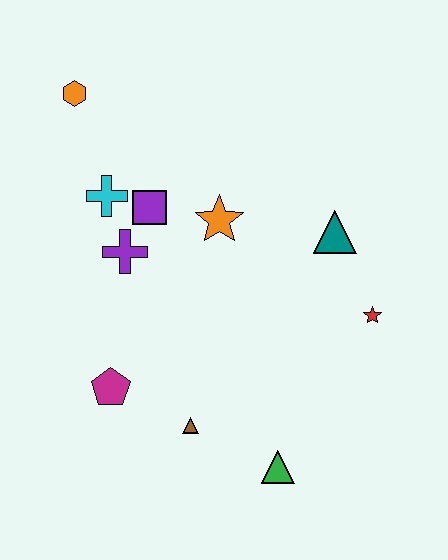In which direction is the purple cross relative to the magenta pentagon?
The purple cross is above the magenta pentagon.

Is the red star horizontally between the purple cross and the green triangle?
No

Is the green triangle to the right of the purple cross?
Yes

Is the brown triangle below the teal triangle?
Yes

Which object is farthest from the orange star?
The green triangle is farthest from the orange star.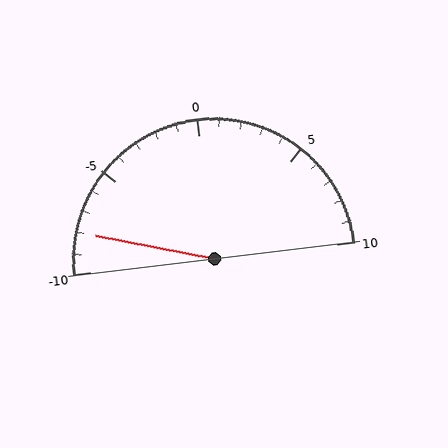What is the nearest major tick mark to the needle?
The nearest major tick mark is -10.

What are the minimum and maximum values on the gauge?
The gauge ranges from -10 to 10.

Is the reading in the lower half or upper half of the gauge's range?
The reading is in the lower half of the range (-10 to 10).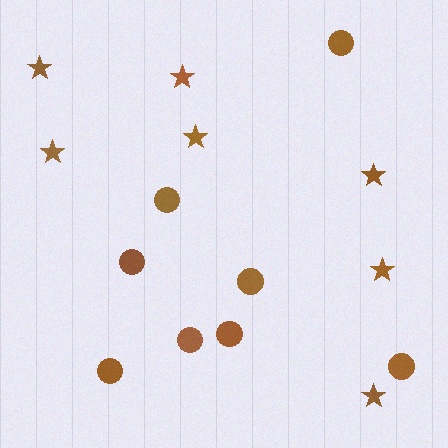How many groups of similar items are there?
There are 2 groups: one group of circles (8) and one group of stars (7).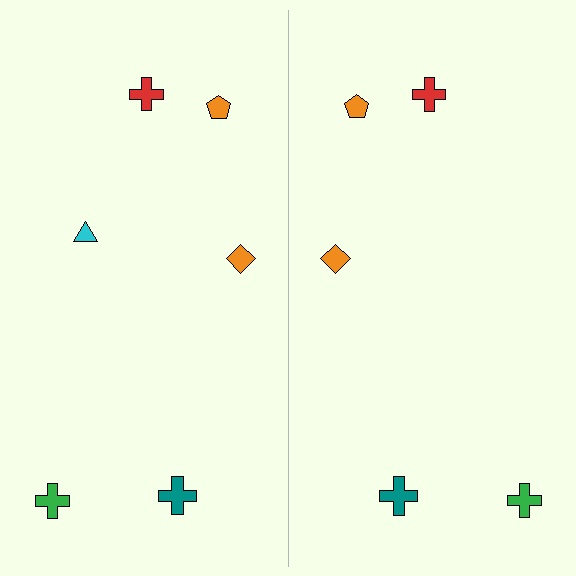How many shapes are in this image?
There are 11 shapes in this image.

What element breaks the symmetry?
A cyan triangle is missing from the right side.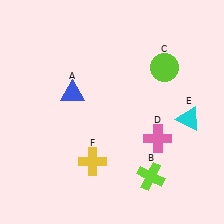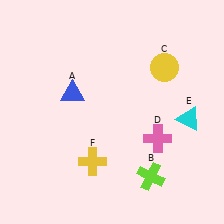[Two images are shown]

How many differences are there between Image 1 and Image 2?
There is 1 difference between the two images.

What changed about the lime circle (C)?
In Image 1, C is lime. In Image 2, it changed to yellow.